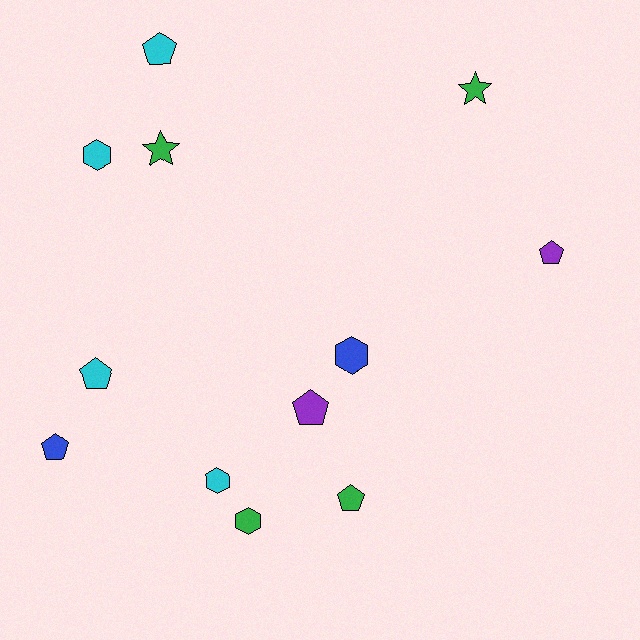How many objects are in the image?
There are 12 objects.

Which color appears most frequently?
Cyan, with 4 objects.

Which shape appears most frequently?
Pentagon, with 6 objects.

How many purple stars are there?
There are no purple stars.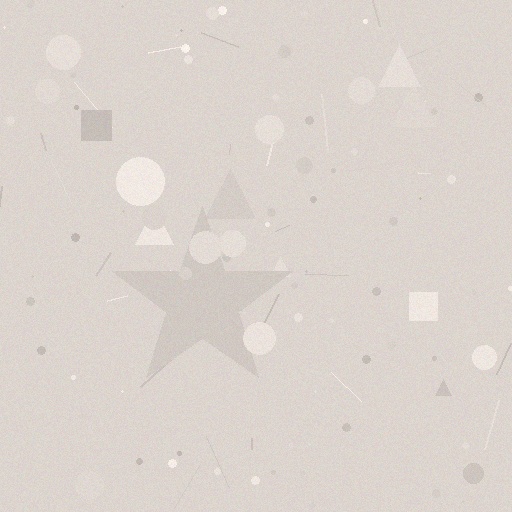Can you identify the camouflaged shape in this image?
The camouflaged shape is a star.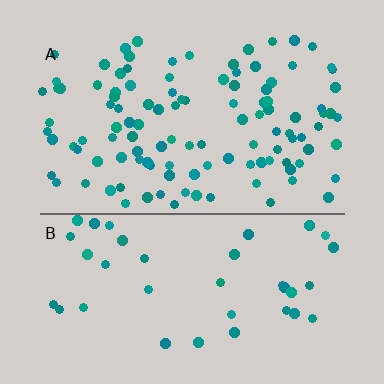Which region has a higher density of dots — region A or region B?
A (the top).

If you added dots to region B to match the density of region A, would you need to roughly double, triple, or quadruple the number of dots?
Approximately triple.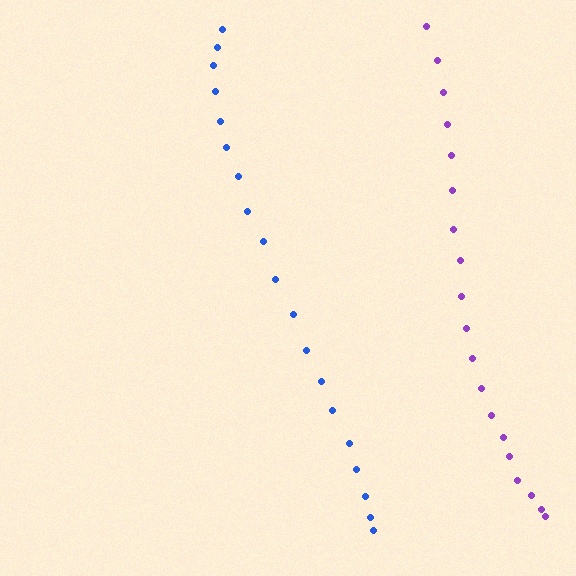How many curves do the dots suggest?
There are 2 distinct paths.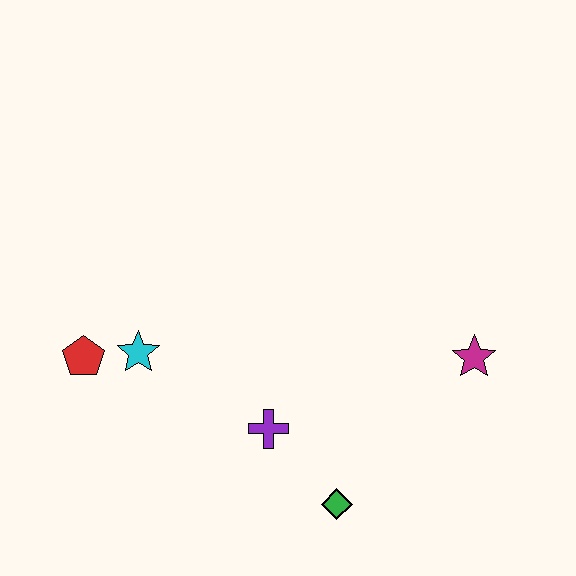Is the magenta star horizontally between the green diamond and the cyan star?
No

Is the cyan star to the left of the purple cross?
Yes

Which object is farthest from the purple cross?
The magenta star is farthest from the purple cross.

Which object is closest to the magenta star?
The green diamond is closest to the magenta star.